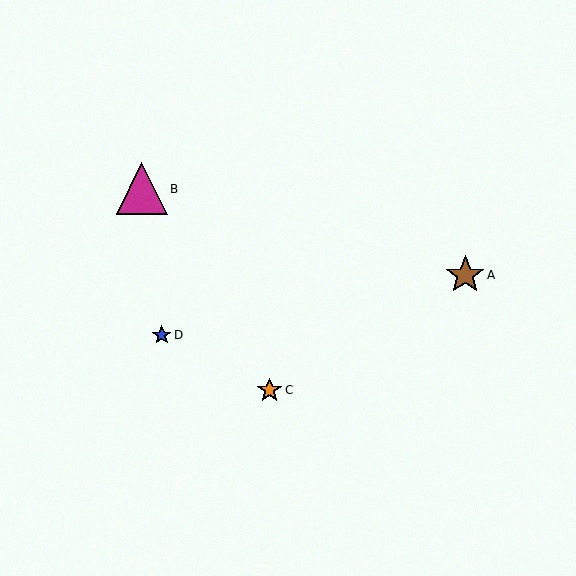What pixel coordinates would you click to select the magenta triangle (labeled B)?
Click at (142, 189) to select the magenta triangle B.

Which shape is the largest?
The magenta triangle (labeled B) is the largest.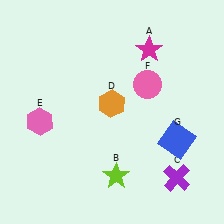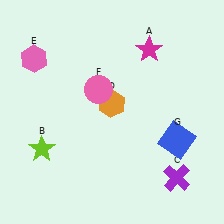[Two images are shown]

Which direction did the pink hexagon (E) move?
The pink hexagon (E) moved up.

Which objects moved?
The objects that moved are: the lime star (B), the pink hexagon (E), the pink circle (F).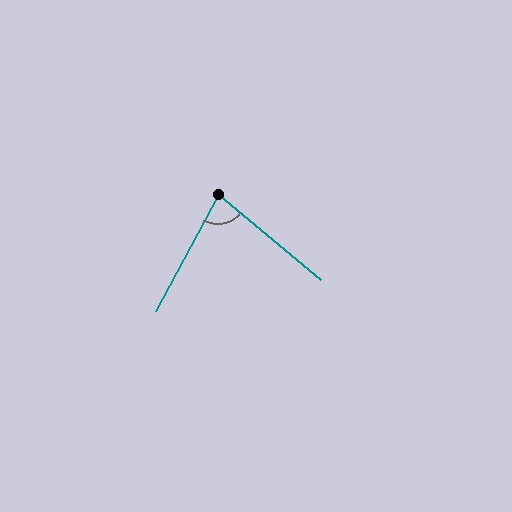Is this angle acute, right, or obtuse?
It is acute.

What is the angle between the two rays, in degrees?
Approximately 79 degrees.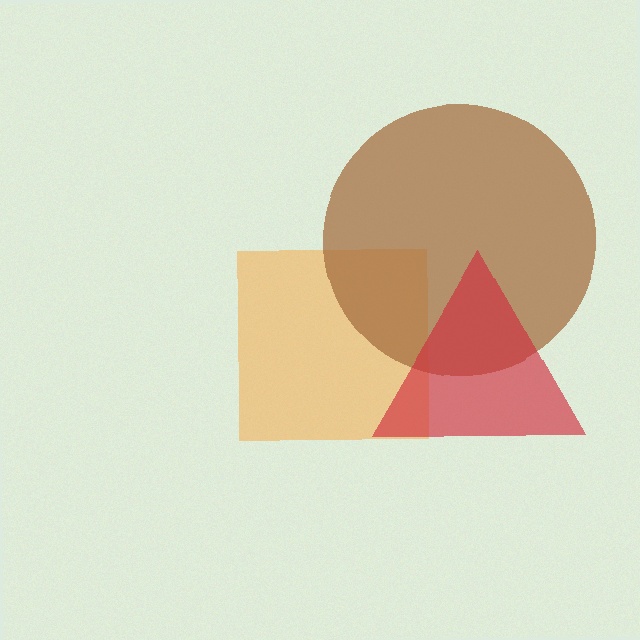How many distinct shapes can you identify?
There are 3 distinct shapes: an orange square, a brown circle, a red triangle.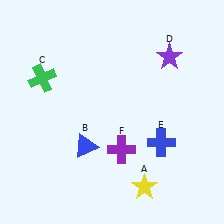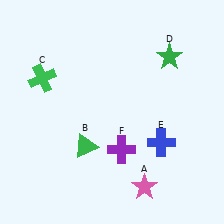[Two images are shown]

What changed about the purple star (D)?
In Image 1, D is purple. In Image 2, it changed to green.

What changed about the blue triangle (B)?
In Image 1, B is blue. In Image 2, it changed to green.